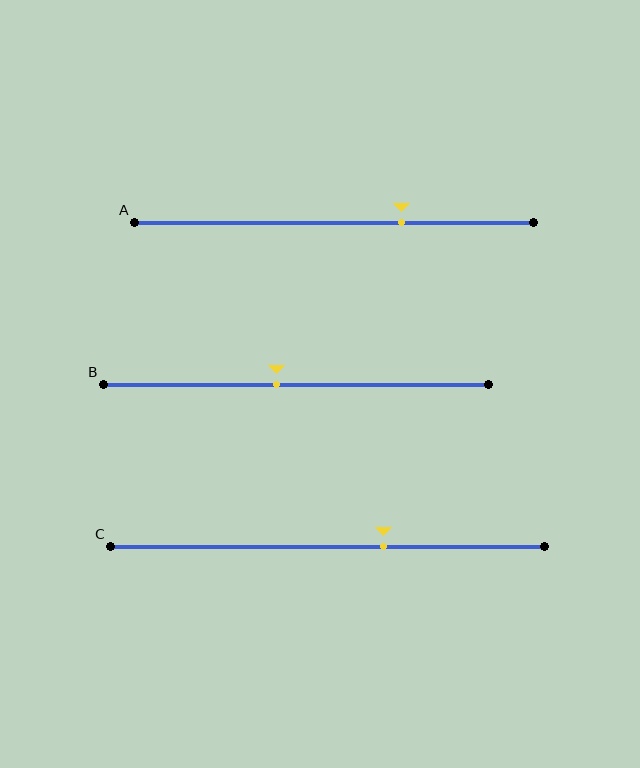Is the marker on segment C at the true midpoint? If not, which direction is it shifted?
No, the marker on segment C is shifted to the right by about 13% of the segment length.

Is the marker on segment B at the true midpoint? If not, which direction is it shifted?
No, the marker on segment B is shifted to the left by about 5% of the segment length.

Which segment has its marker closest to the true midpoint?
Segment B has its marker closest to the true midpoint.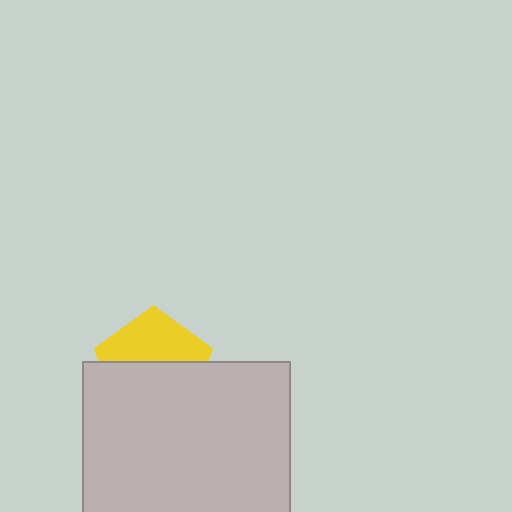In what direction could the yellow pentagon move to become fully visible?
The yellow pentagon could move up. That would shift it out from behind the light gray rectangle entirely.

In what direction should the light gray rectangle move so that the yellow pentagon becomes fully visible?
The light gray rectangle should move down. That is the shortest direction to clear the overlap and leave the yellow pentagon fully visible.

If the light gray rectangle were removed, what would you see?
You would see the complete yellow pentagon.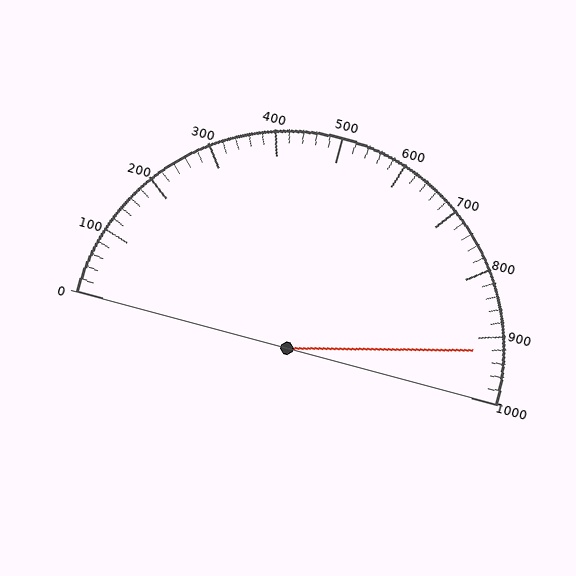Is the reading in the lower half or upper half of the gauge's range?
The reading is in the upper half of the range (0 to 1000).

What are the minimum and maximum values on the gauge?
The gauge ranges from 0 to 1000.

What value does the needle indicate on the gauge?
The needle indicates approximately 920.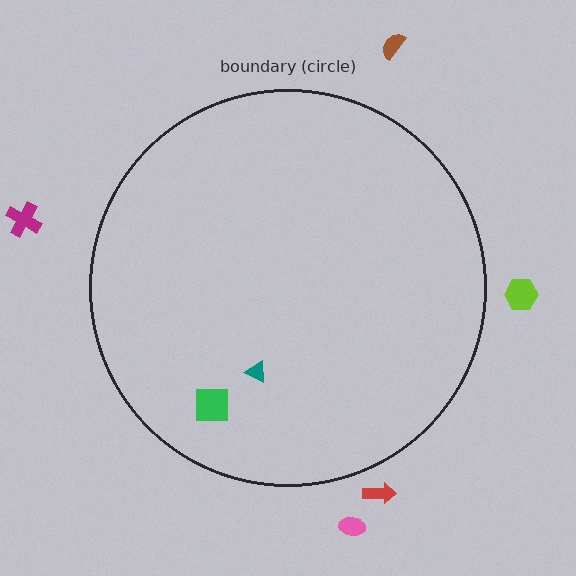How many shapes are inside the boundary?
2 inside, 5 outside.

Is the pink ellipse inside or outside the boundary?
Outside.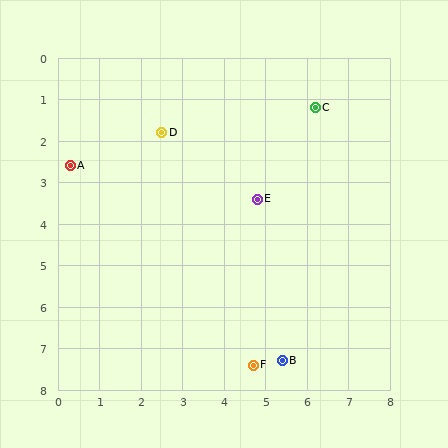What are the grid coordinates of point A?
Point A is at approximately (0.3, 2.6).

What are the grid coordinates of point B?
Point B is at approximately (5.4, 7.3).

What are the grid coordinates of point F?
Point F is at approximately (4.7, 7.4).